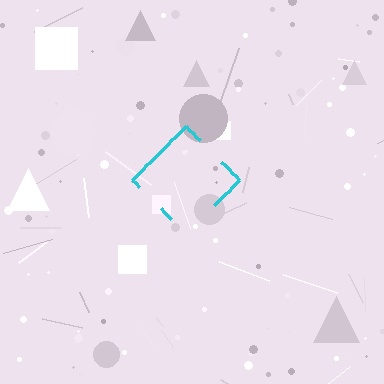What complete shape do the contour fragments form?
The contour fragments form a diamond.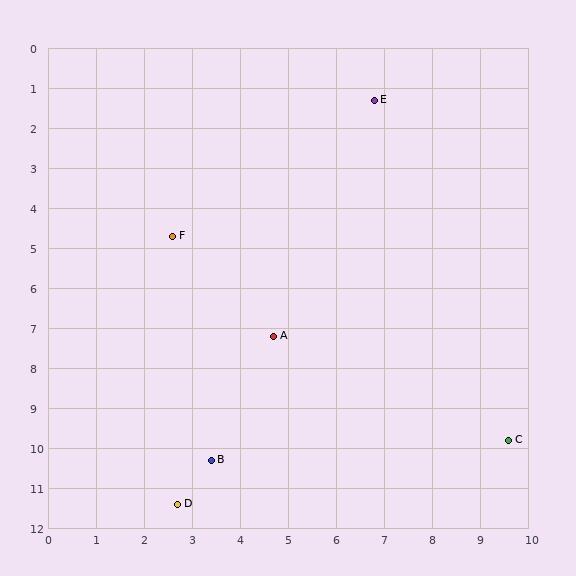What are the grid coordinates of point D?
Point D is at approximately (2.7, 11.4).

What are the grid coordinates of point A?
Point A is at approximately (4.7, 7.2).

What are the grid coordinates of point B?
Point B is at approximately (3.4, 10.3).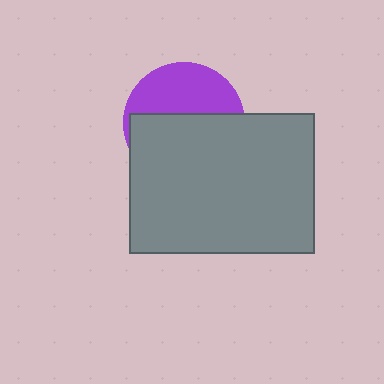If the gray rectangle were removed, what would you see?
You would see the complete purple circle.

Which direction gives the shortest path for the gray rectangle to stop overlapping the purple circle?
Moving down gives the shortest separation.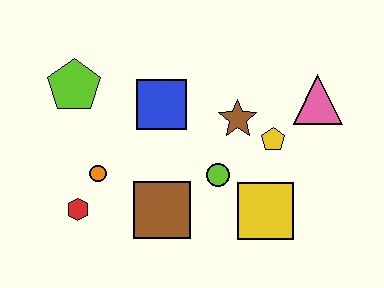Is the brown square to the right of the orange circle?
Yes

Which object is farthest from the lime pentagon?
The pink triangle is farthest from the lime pentagon.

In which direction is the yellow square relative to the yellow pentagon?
The yellow square is below the yellow pentagon.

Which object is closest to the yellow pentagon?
The brown star is closest to the yellow pentagon.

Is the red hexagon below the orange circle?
Yes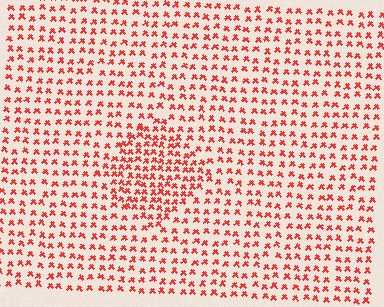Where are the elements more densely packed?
The elements are more densely packed inside the diamond boundary.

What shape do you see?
I see a diamond.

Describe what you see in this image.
The image contains small red elements arranged at two different densities. A diamond-shaped region is visible where the elements are more densely packed than the surrounding area.